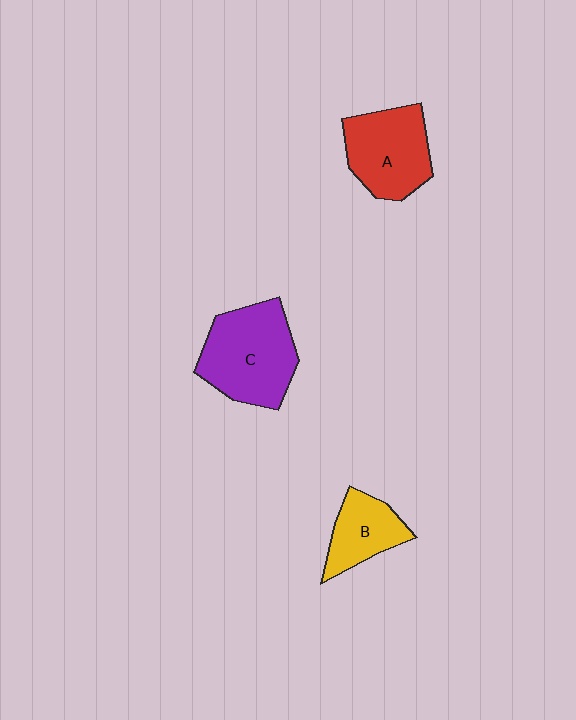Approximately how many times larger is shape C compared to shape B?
Approximately 1.8 times.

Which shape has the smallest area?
Shape B (yellow).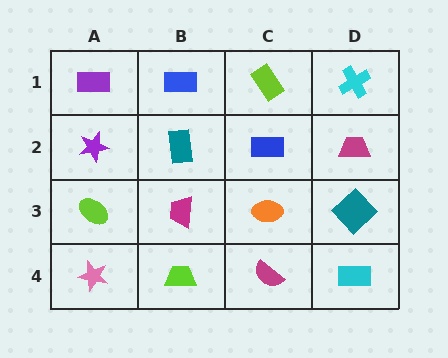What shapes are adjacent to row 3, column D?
A magenta trapezoid (row 2, column D), a cyan rectangle (row 4, column D), an orange ellipse (row 3, column C).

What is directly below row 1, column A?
A purple star.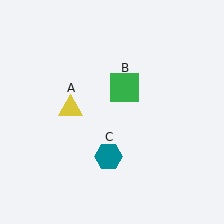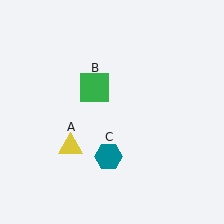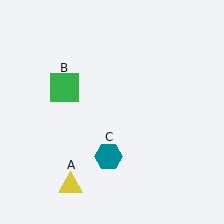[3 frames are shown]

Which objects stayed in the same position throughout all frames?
Teal hexagon (object C) remained stationary.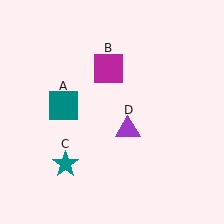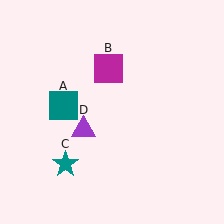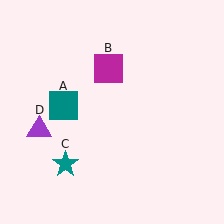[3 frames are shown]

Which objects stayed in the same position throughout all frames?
Teal square (object A) and magenta square (object B) and teal star (object C) remained stationary.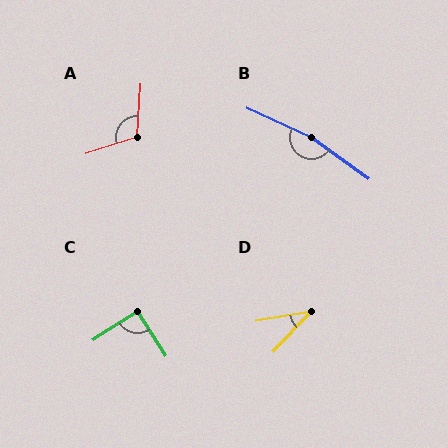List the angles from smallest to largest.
D (37°), C (90°), A (112°), B (169°).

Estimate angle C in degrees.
Approximately 90 degrees.